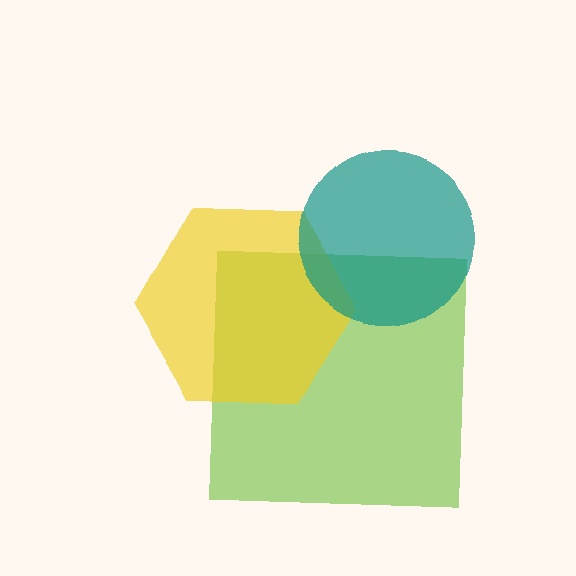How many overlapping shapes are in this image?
There are 3 overlapping shapes in the image.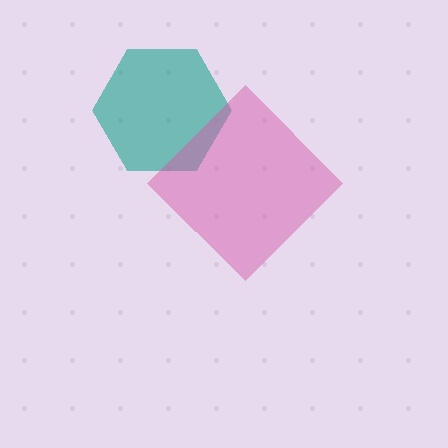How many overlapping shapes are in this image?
There are 2 overlapping shapes in the image.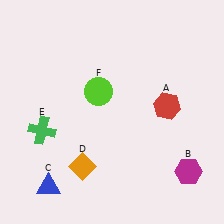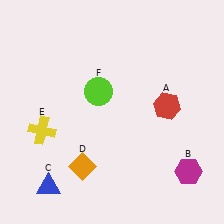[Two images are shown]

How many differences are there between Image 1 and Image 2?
There is 1 difference between the two images.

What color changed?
The cross (E) changed from green in Image 1 to yellow in Image 2.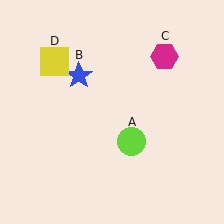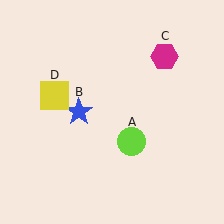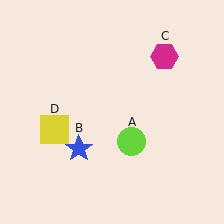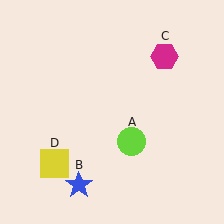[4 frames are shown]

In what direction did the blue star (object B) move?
The blue star (object B) moved down.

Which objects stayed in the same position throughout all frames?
Lime circle (object A) and magenta hexagon (object C) remained stationary.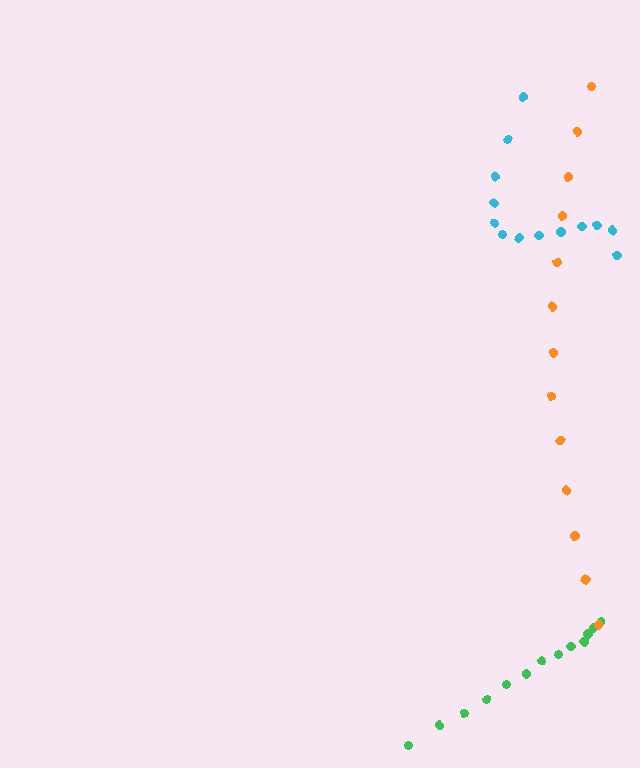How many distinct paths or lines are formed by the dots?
There are 3 distinct paths.